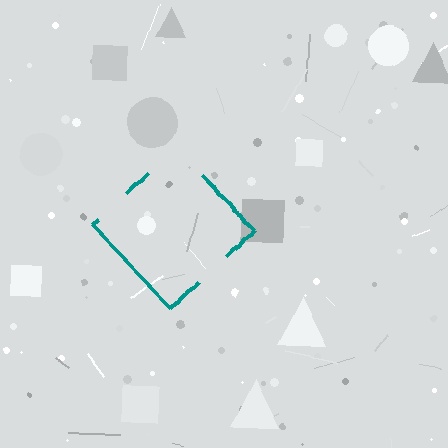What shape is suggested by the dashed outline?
The dashed outline suggests a diamond.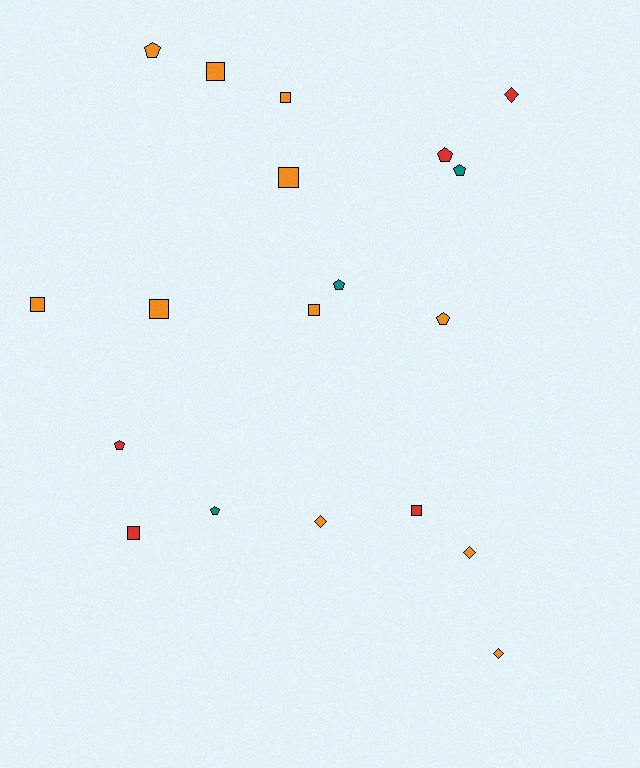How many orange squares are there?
There are 6 orange squares.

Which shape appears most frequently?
Square, with 8 objects.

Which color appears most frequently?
Orange, with 11 objects.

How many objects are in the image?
There are 19 objects.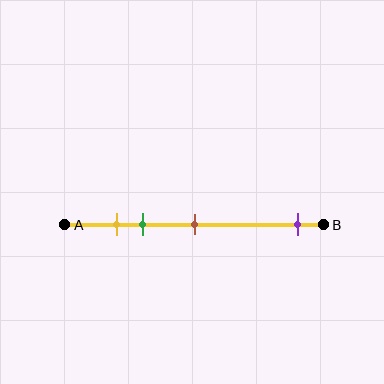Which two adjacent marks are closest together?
The yellow and green marks are the closest adjacent pair.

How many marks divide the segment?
There are 4 marks dividing the segment.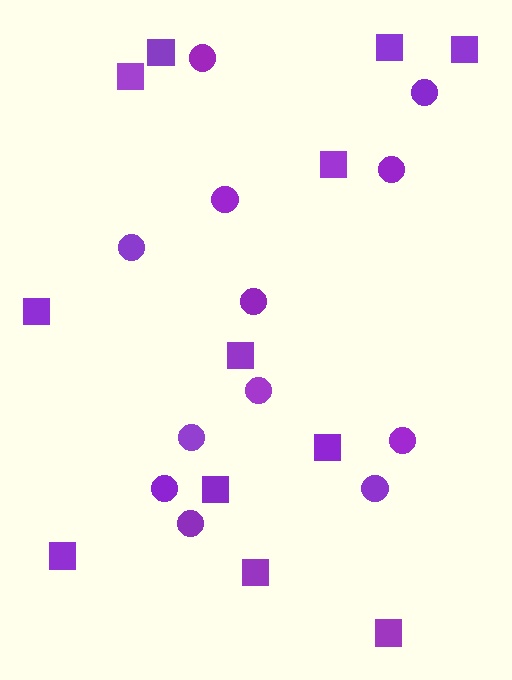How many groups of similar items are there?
There are 2 groups: one group of circles (12) and one group of squares (12).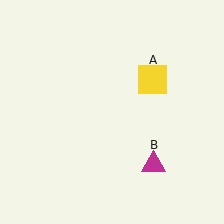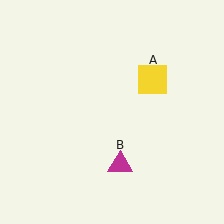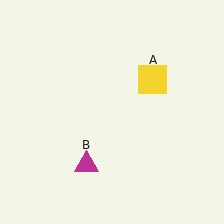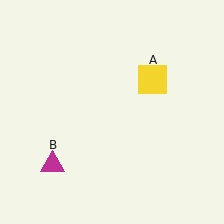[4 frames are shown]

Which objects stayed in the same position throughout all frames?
Yellow square (object A) remained stationary.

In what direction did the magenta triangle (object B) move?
The magenta triangle (object B) moved left.